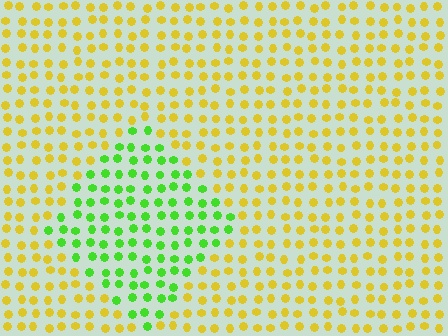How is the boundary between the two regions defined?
The boundary is defined purely by a slight shift in hue (about 59 degrees). Spacing, size, and orientation are identical on both sides.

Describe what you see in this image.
The image is filled with small yellow elements in a uniform arrangement. A diamond-shaped region is visible where the elements are tinted to a slightly different hue, forming a subtle color boundary.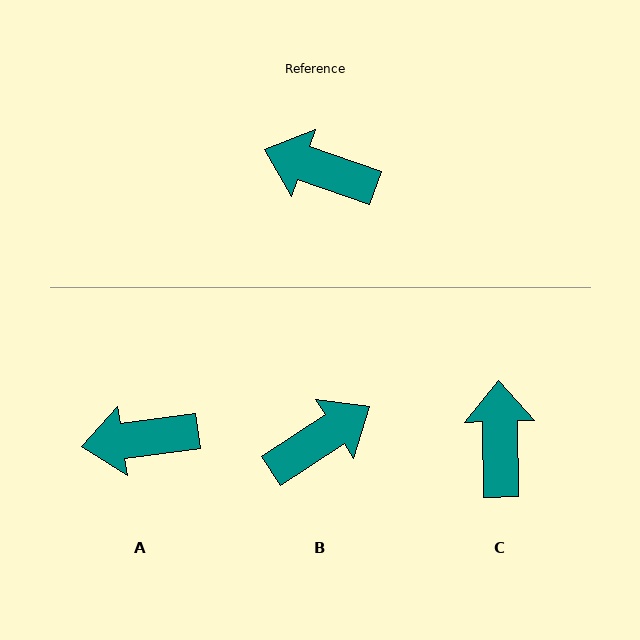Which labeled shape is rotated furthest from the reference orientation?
B, about 127 degrees away.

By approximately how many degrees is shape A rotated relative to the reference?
Approximately 27 degrees counter-clockwise.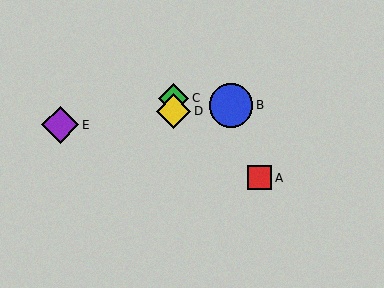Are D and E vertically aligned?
No, D is at x≈174 and E is at x≈60.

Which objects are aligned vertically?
Objects C, D are aligned vertically.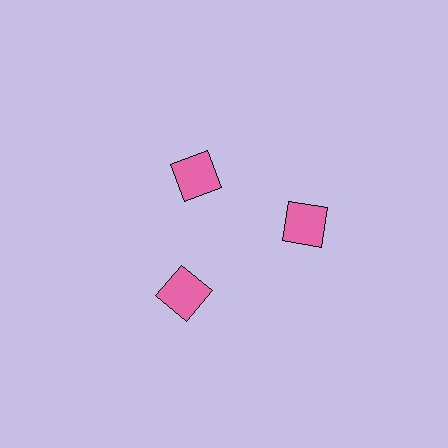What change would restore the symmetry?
The symmetry would be restored by moving it outward, back onto the ring so that all 3 squares sit at equal angles and equal distance from the center.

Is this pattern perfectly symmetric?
No. The 3 pink squares are arranged in a ring, but one element near the 11 o'clock position is pulled inward toward the center, breaking the 3-fold rotational symmetry.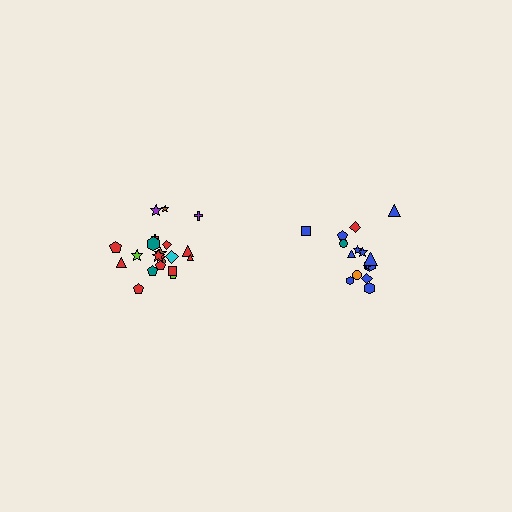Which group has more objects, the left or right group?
The left group.